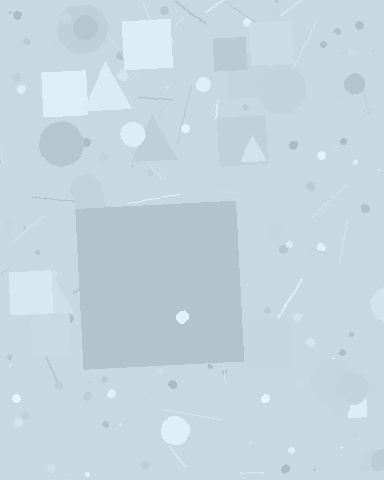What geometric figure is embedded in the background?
A square is embedded in the background.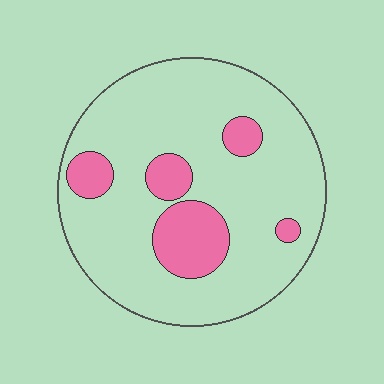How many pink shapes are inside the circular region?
5.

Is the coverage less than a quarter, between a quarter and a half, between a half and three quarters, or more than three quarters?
Less than a quarter.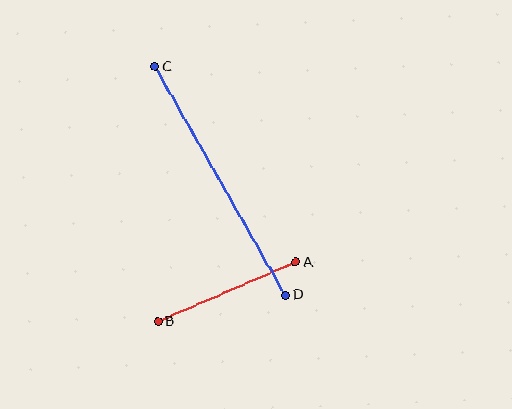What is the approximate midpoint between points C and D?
The midpoint is at approximately (220, 181) pixels.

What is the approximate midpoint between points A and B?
The midpoint is at approximately (227, 292) pixels.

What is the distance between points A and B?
The distance is approximately 151 pixels.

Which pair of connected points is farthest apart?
Points C and D are farthest apart.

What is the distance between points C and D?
The distance is approximately 263 pixels.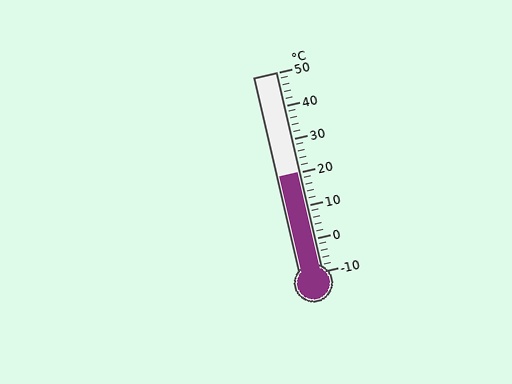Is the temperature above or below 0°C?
The temperature is above 0°C.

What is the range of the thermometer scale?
The thermometer scale ranges from -10°C to 50°C.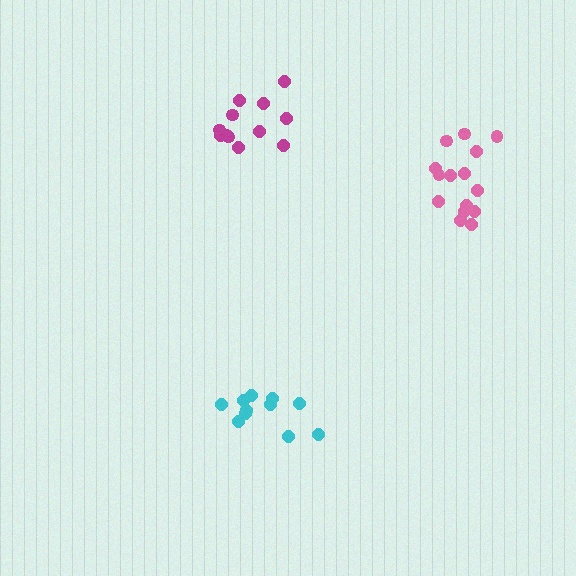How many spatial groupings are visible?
There are 3 spatial groupings.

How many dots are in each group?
Group 1: 11 dots, Group 2: 12 dots, Group 3: 15 dots (38 total).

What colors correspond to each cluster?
The clusters are colored: cyan, magenta, pink.